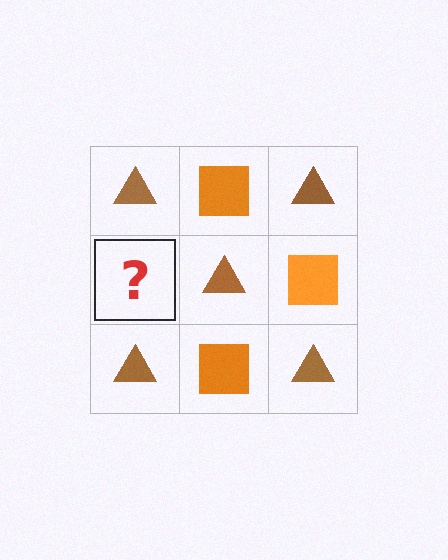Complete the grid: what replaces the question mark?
The question mark should be replaced with an orange square.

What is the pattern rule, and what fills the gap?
The rule is that it alternates brown triangle and orange square in a checkerboard pattern. The gap should be filled with an orange square.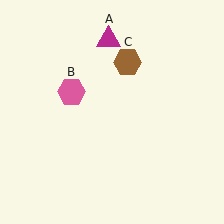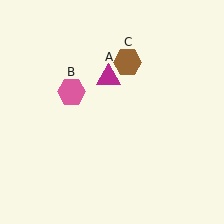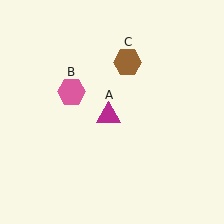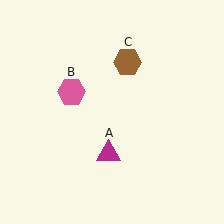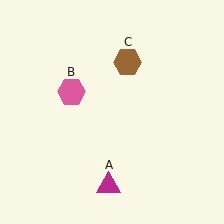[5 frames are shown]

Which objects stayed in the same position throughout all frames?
Pink hexagon (object B) and brown hexagon (object C) remained stationary.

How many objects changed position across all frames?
1 object changed position: magenta triangle (object A).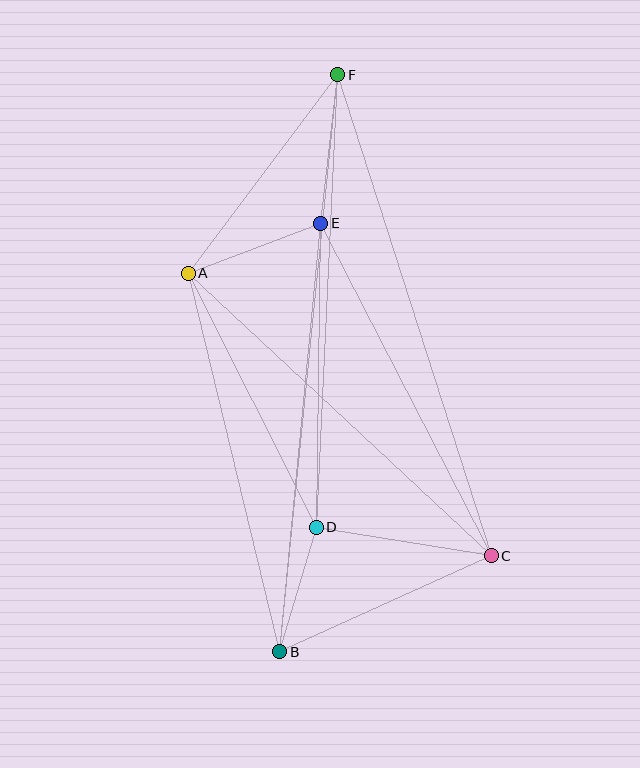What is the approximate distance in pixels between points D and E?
The distance between D and E is approximately 304 pixels.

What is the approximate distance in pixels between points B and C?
The distance between B and C is approximately 232 pixels.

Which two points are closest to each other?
Points B and D are closest to each other.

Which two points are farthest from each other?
Points B and F are farthest from each other.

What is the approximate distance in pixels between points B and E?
The distance between B and E is approximately 430 pixels.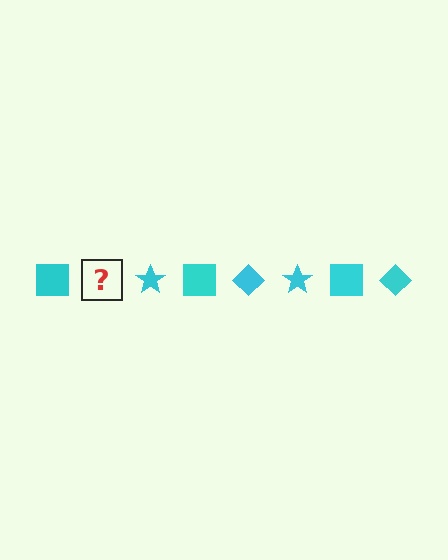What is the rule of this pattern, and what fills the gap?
The rule is that the pattern cycles through square, diamond, star shapes in cyan. The gap should be filled with a cyan diamond.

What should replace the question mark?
The question mark should be replaced with a cyan diamond.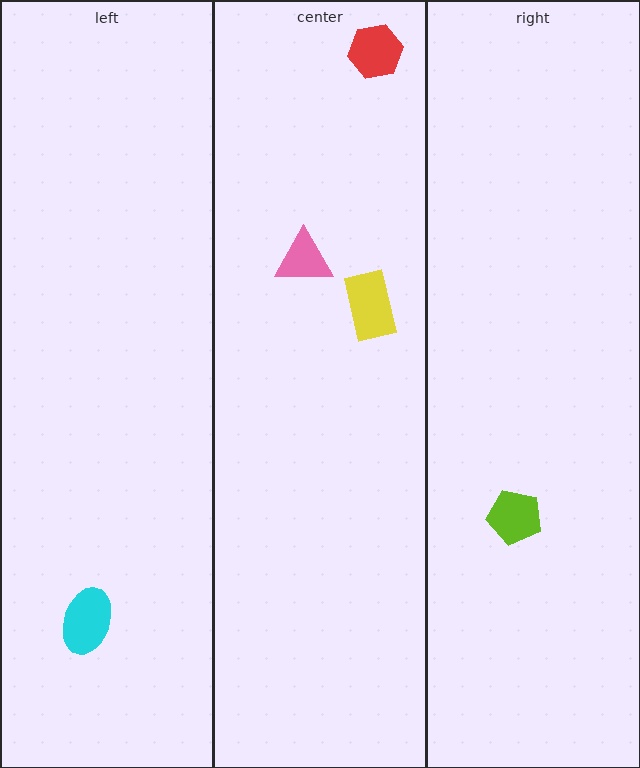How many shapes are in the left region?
1.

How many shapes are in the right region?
1.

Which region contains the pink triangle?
The center region.